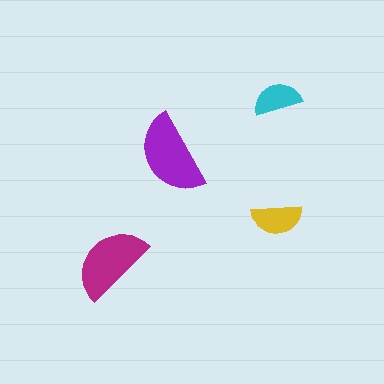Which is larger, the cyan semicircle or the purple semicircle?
The purple one.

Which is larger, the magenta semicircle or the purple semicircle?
The purple one.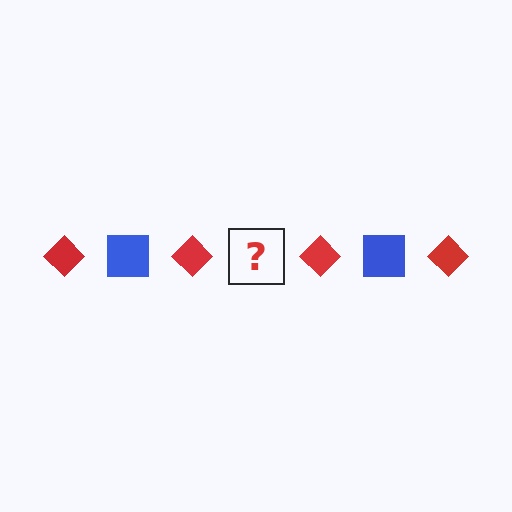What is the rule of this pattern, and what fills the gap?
The rule is that the pattern alternates between red diamond and blue square. The gap should be filled with a blue square.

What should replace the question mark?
The question mark should be replaced with a blue square.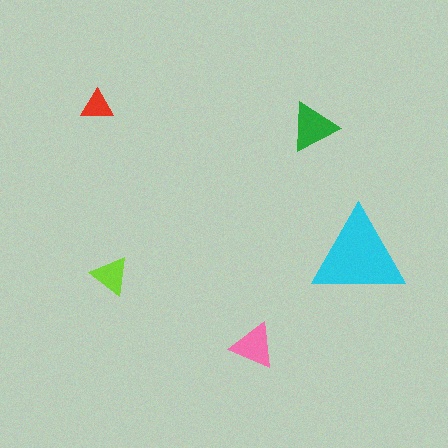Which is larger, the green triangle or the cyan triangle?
The cyan one.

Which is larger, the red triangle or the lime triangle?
The lime one.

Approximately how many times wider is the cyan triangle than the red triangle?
About 3 times wider.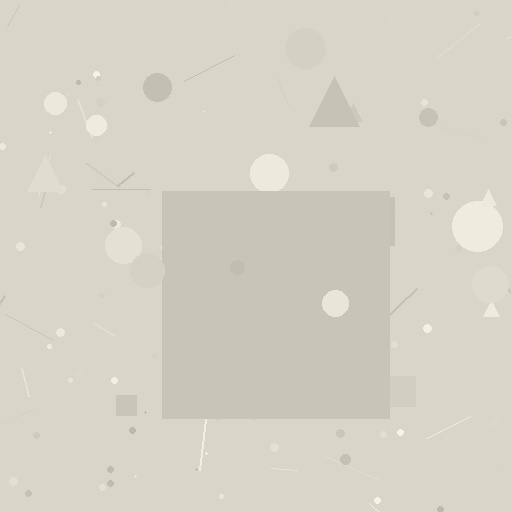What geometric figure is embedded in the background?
A square is embedded in the background.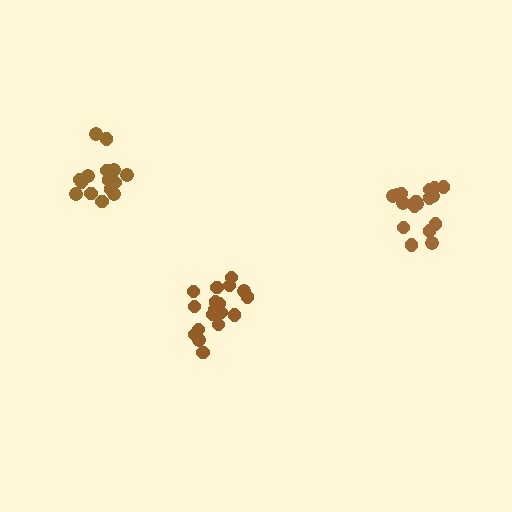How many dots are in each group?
Group 1: 18 dots, Group 2: 17 dots, Group 3: 16 dots (51 total).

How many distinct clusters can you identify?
There are 3 distinct clusters.